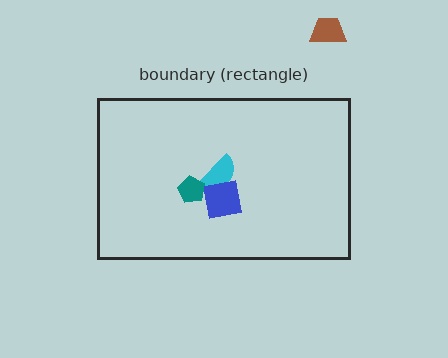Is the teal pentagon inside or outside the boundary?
Inside.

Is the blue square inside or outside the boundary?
Inside.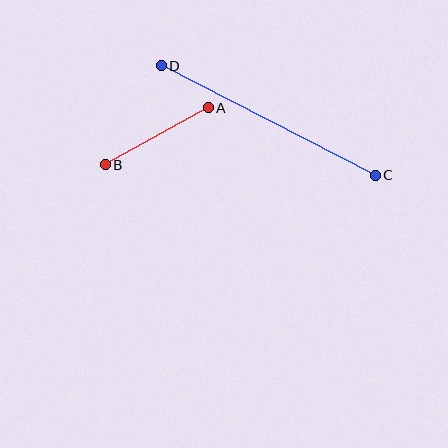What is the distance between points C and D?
The distance is approximately 240 pixels.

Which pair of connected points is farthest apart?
Points C and D are farthest apart.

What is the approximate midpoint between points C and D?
The midpoint is at approximately (268, 120) pixels.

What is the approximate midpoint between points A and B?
The midpoint is at approximately (157, 136) pixels.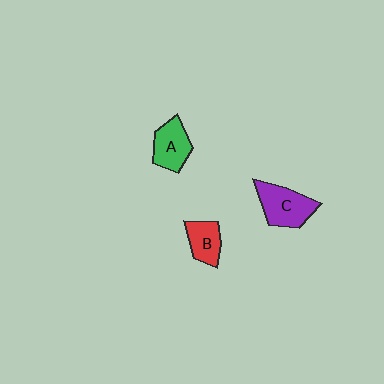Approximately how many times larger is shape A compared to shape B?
Approximately 1.3 times.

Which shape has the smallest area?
Shape B (red).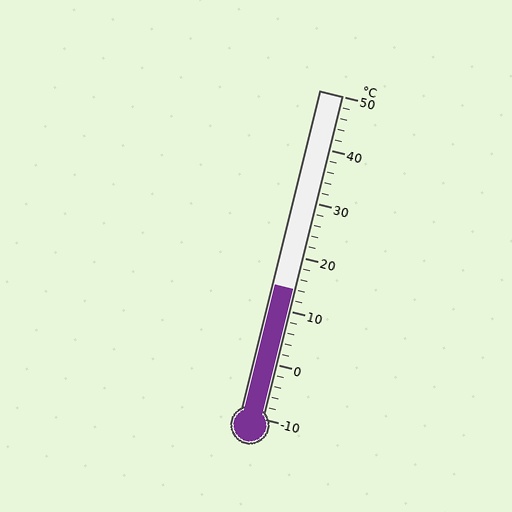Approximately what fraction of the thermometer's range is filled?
The thermometer is filled to approximately 40% of its range.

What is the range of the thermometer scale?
The thermometer scale ranges from -10°C to 50°C.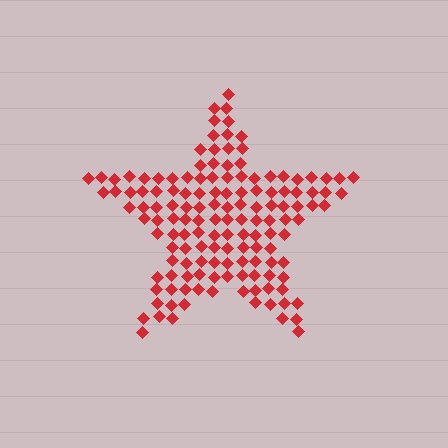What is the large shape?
The large shape is a star.